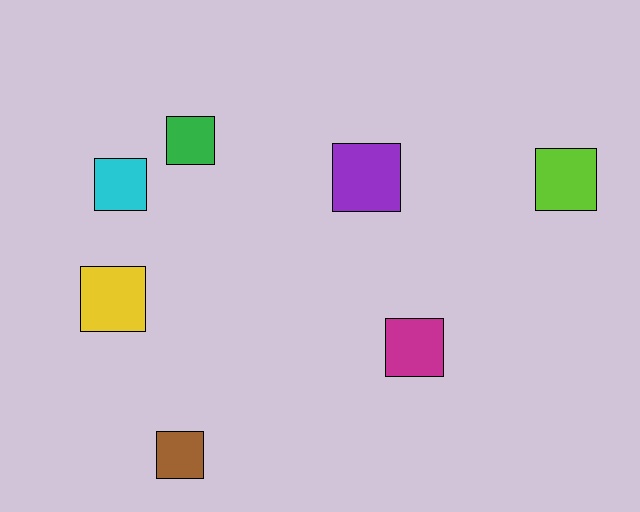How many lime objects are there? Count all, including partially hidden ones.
There is 1 lime object.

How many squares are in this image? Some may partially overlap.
There are 7 squares.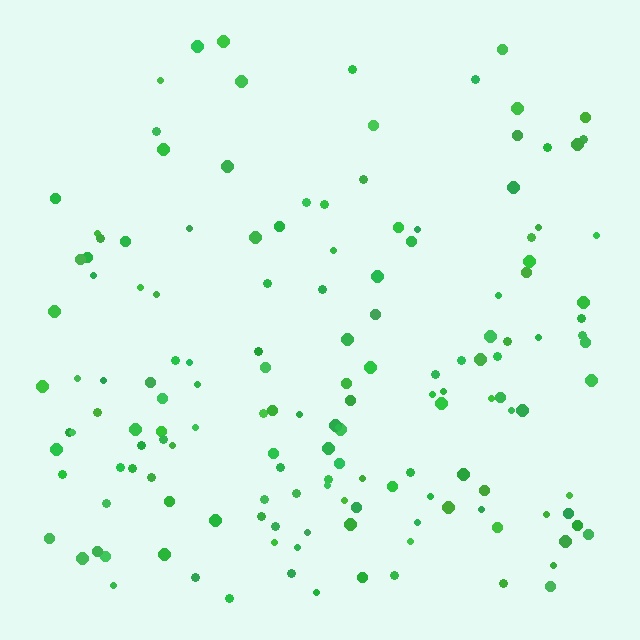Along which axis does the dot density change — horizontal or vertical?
Vertical.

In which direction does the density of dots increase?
From top to bottom, with the bottom side densest.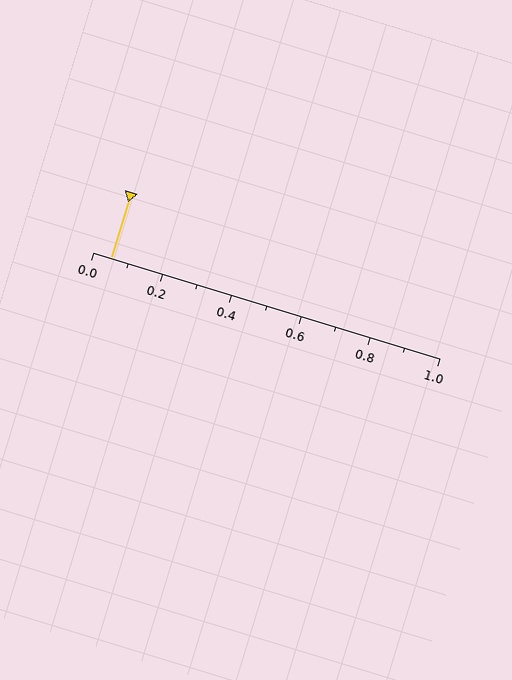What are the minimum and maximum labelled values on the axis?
The axis runs from 0.0 to 1.0.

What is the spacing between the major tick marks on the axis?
The major ticks are spaced 0.2 apart.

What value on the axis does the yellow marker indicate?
The marker indicates approximately 0.05.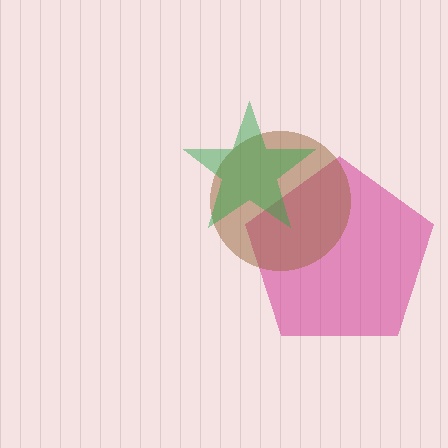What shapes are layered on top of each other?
The layered shapes are: a magenta pentagon, a brown circle, a green star.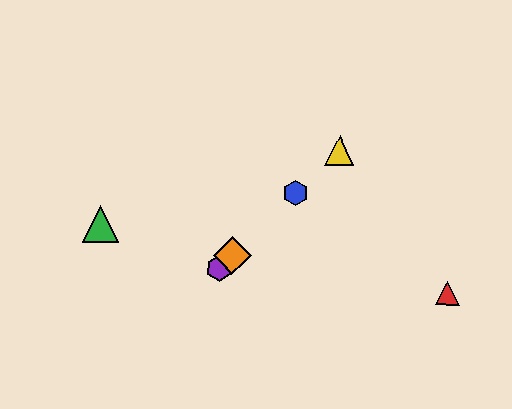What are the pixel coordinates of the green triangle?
The green triangle is at (100, 224).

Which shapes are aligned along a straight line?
The blue hexagon, the yellow triangle, the purple hexagon, the orange diamond are aligned along a straight line.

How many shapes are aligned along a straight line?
4 shapes (the blue hexagon, the yellow triangle, the purple hexagon, the orange diamond) are aligned along a straight line.